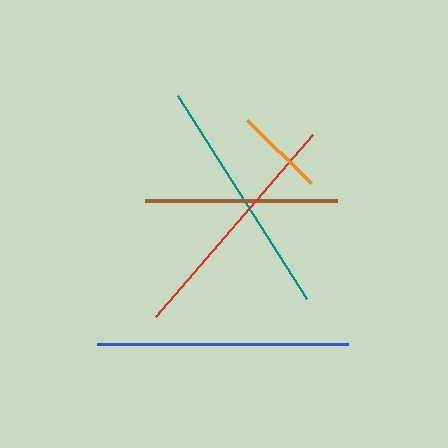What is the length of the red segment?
The red segment is approximately 241 pixels long.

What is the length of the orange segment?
The orange segment is approximately 90 pixels long.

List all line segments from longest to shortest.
From longest to shortest: blue, red, teal, brown, orange.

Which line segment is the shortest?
The orange line is the shortest at approximately 90 pixels.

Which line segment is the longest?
The blue line is the longest at approximately 251 pixels.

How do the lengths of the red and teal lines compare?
The red and teal lines are approximately the same length.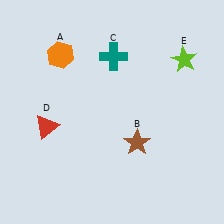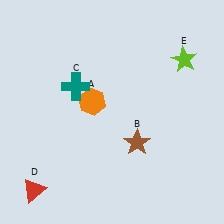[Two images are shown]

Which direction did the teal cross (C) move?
The teal cross (C) moved left.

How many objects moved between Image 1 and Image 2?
3 objects moved between the two images.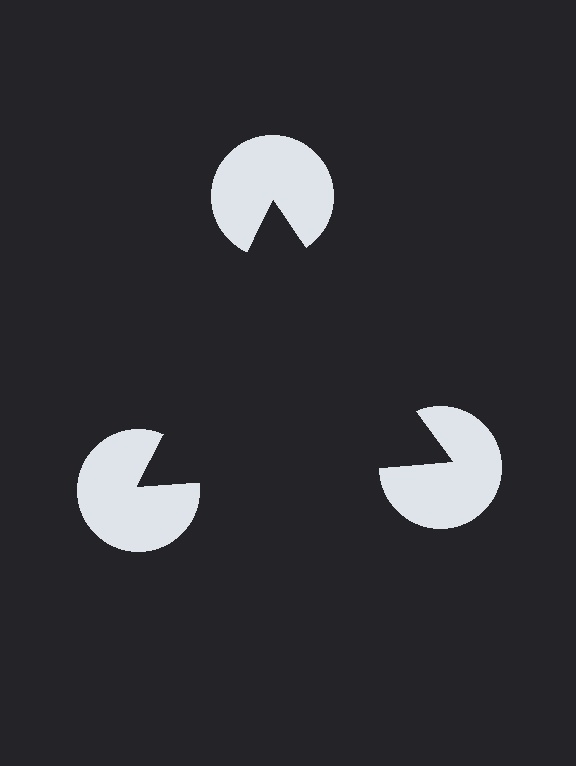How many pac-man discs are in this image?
There are 3 — one at each vertex of the illusory triangle.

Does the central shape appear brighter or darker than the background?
It typically appears slightly darker than the background, even though no actual brightness change is drawn.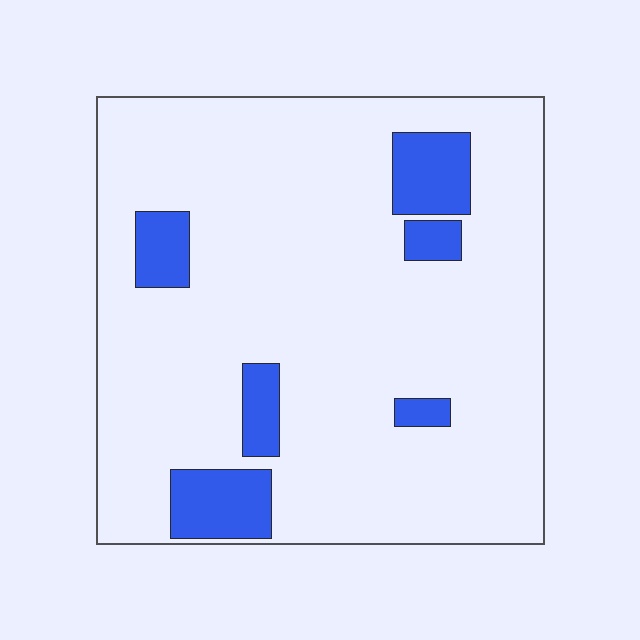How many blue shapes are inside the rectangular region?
6.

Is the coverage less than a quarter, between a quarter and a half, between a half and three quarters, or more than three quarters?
Less than a quarter.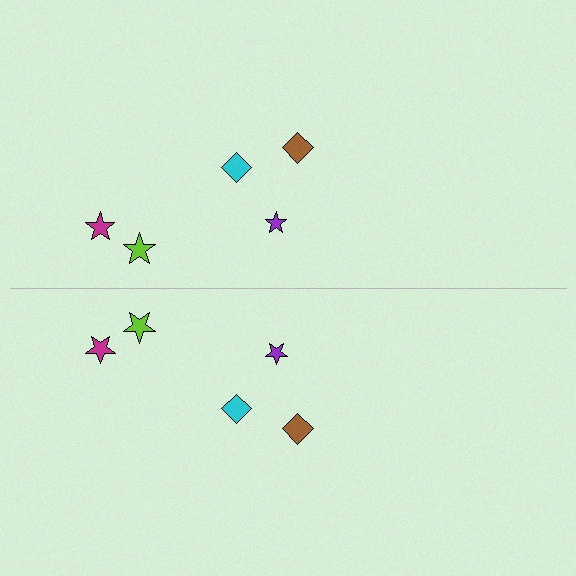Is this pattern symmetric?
Yes, this pattern has bilateral (reflection) symmetry.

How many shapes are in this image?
There are 10 shapes in this image.